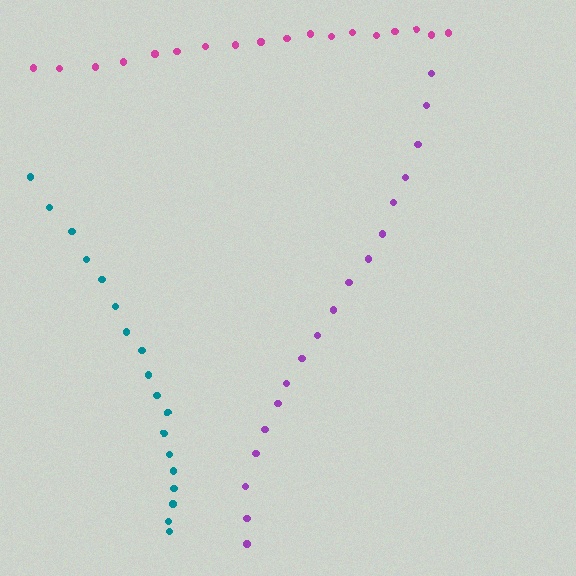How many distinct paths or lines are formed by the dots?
There are 3 distinct paths.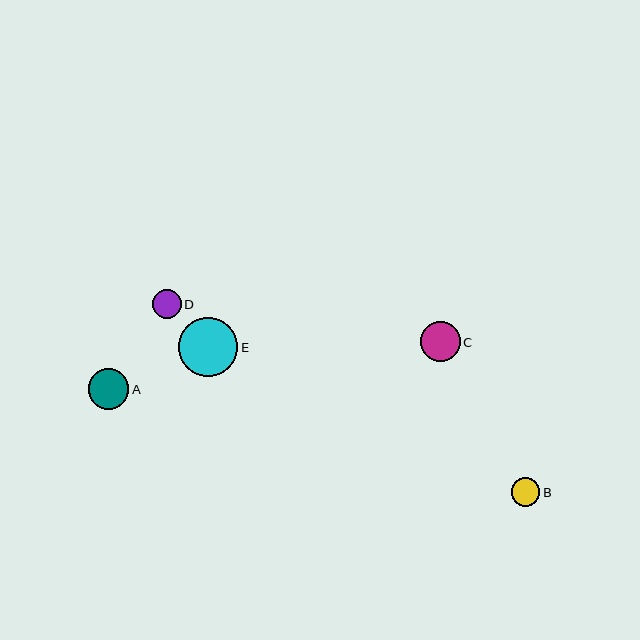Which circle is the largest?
Circle E is the largest with a size of approximately 59 pixels.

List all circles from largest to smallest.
From largest to smallest: E, A, C, D, B.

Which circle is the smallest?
Circle B is the smallest with a size of approximately 28 pixels.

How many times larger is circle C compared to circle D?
Circle C is approximately 1.4 times the size of circle D.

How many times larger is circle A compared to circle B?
Circle A is approximately 1.4 times the size of circle B.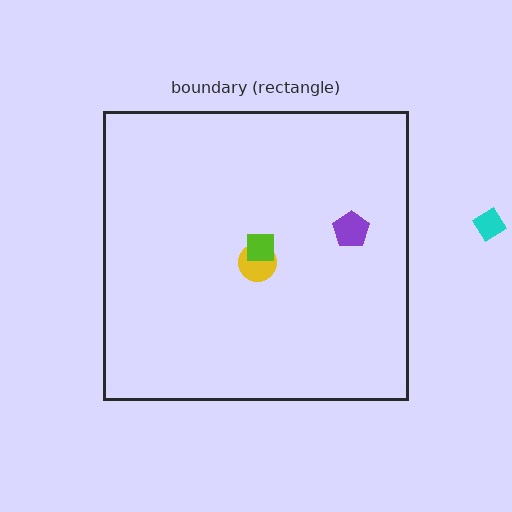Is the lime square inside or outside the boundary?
Inside.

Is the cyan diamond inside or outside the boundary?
Outside.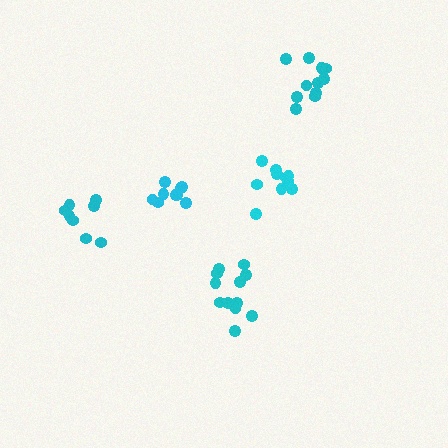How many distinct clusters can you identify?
There are 5 distinct clusters.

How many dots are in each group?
Group 1: 10 dots, Group 2: 12 dots, Group 3: 10 dots, Group 4: 11 dots, Group 5: 8 dots (51 total).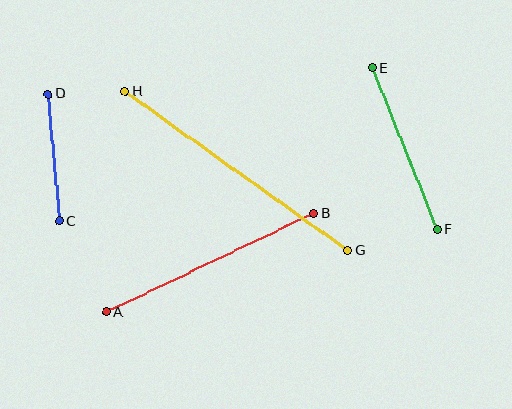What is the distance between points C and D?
The distance is approximately 128 pixels.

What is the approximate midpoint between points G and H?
The midpoint is at approximately (237, 171) pixels.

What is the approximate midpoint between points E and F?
The midpoint is at approximately (405, 148) pixels.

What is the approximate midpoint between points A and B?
The midpoint is at approximately (210, 263) pixels.